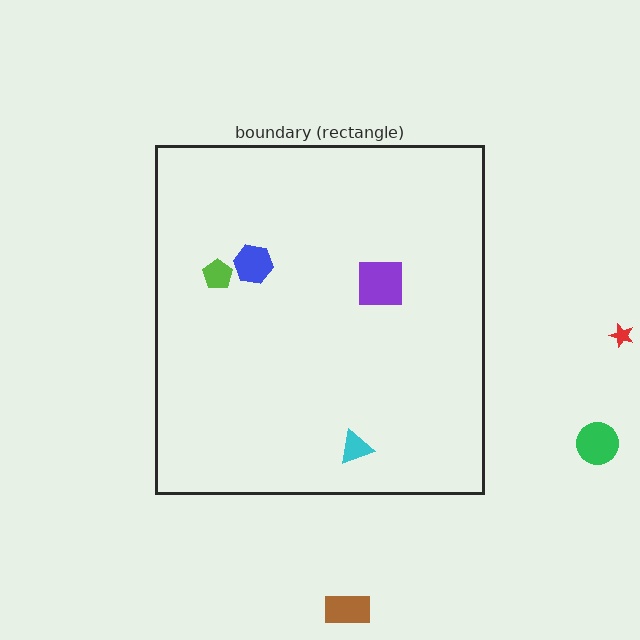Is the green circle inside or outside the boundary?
Outside.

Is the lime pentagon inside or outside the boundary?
Inside.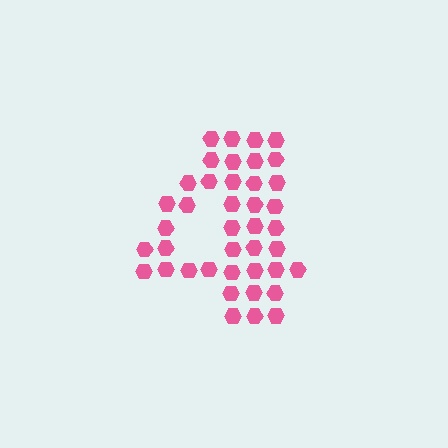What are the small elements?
The small elements are hexagons.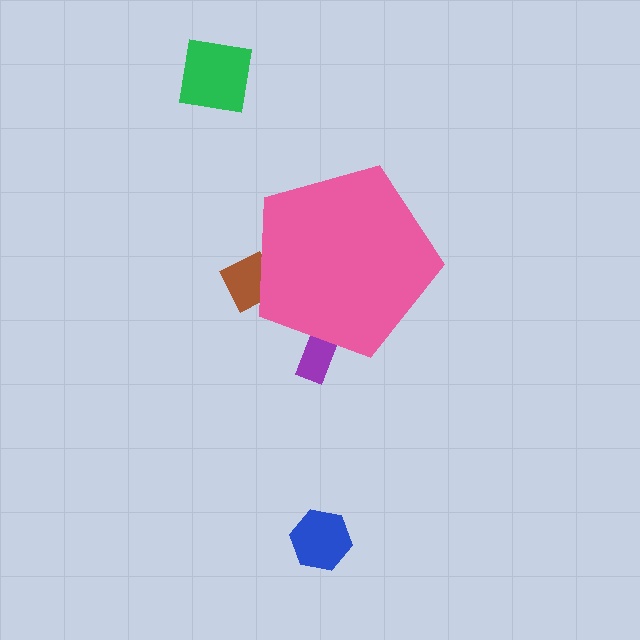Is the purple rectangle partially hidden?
Yes, the purple rectangle is partially hidden behind the pink pentagon.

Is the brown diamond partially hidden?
Yes, the brown diamond is partially hidden behind the pink pentagon.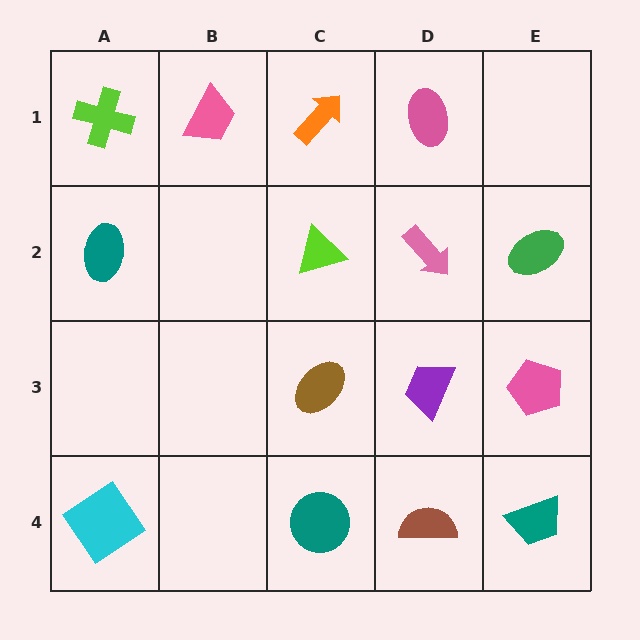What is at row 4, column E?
A teal trapezoid.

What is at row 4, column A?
A cyan diamond.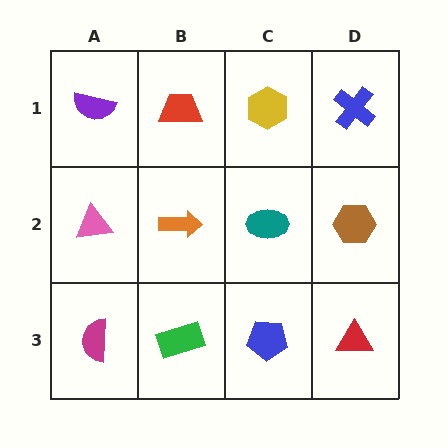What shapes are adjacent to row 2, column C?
A yellow hexagon (row 1, column C), a blue pentagon (row 3, column C), an orange arrow (row 2, column B), a brown hexagon (row 2, column D).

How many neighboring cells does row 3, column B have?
3.